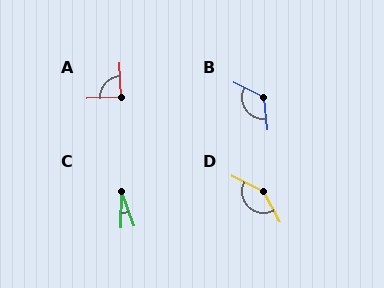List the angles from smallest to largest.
C (20°), A (91°), B (122°), D (145°).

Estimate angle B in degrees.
Approximately 122 degrees.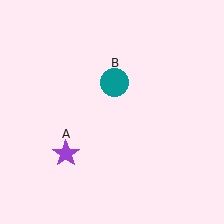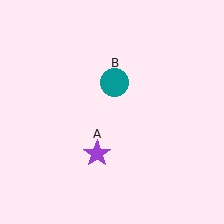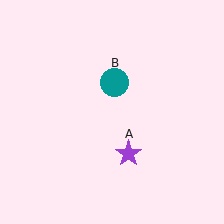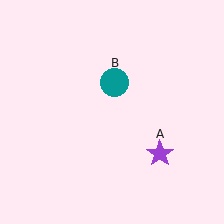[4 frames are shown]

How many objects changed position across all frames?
1 object changed position: purple star (object A).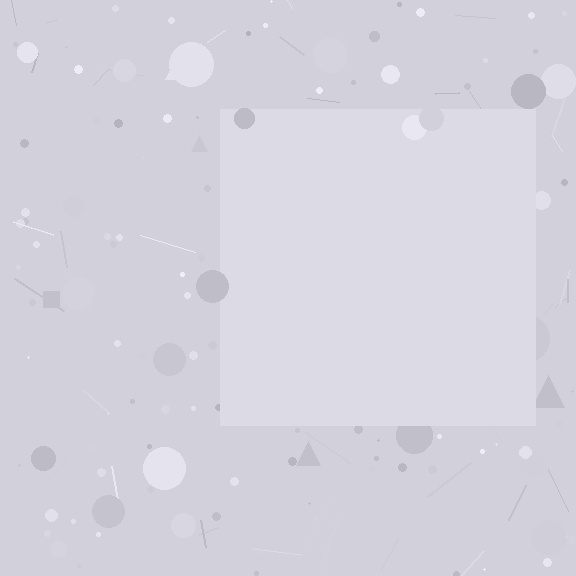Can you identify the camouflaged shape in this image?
The camouflaged shape is a square.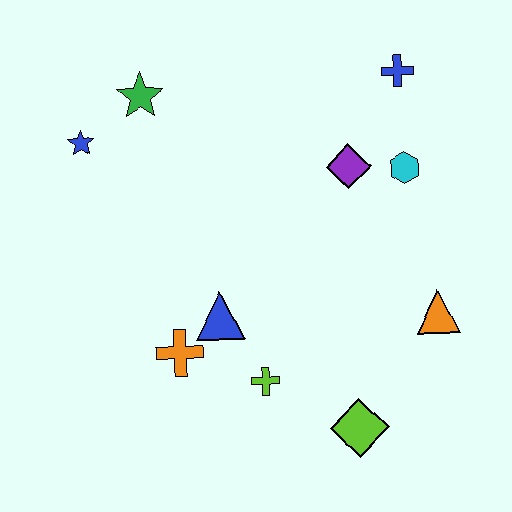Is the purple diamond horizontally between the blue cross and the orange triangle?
No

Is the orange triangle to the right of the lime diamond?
Yes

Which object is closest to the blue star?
The green star is closest to the blue star.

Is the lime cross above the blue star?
No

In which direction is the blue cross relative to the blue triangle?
The blue cross is above the blue triangle.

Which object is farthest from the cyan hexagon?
The blue star is farthest from the cyan hexagon.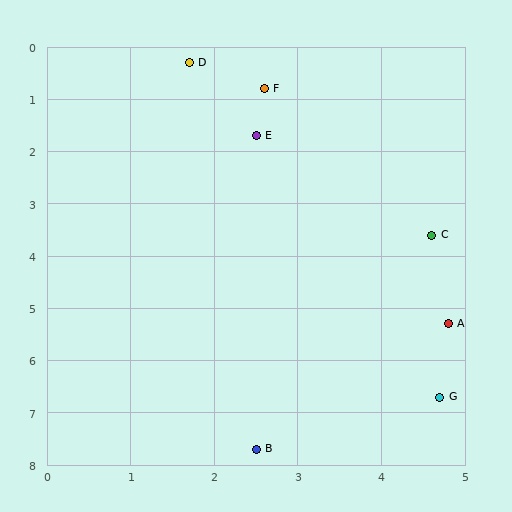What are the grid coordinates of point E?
Point E is at approximately (2.5, 1.7).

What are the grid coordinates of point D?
Point D is at approximately (1.7, 0.3).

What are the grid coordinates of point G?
Point G is at approximately (4.7, 6.7).